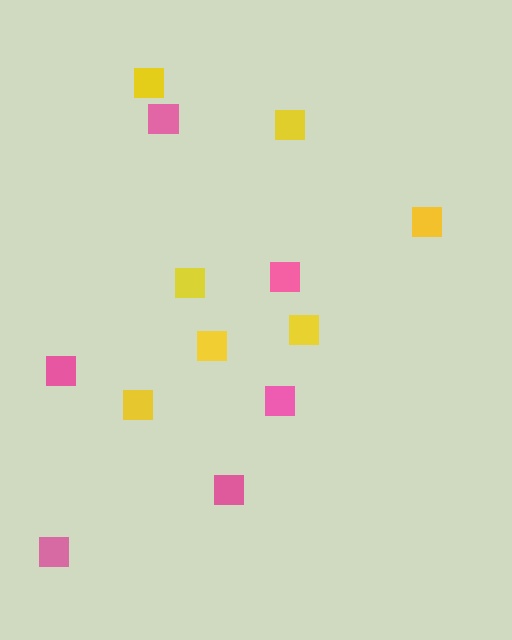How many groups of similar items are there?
There are 2 groups: one group of pink squares (6) and one group of yellow squares (7).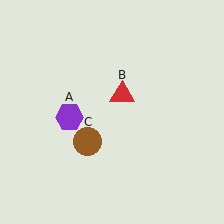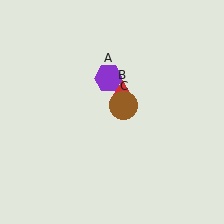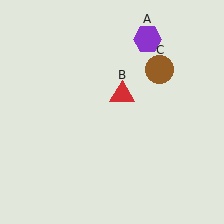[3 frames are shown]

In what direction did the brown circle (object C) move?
The brown circle (object C) moved up and to the right.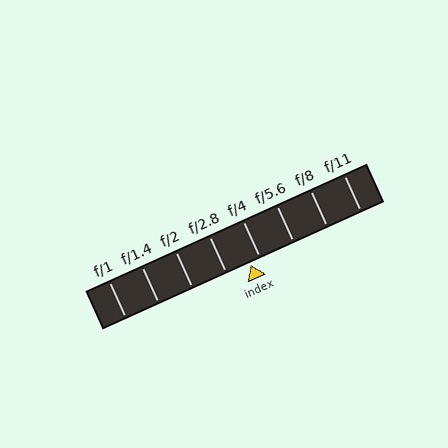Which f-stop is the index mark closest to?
The index mark is closest to f/4.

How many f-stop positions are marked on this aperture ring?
There are 8 f-stop positions marked.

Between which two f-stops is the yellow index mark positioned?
The index mark is between f/2.8 and f/4.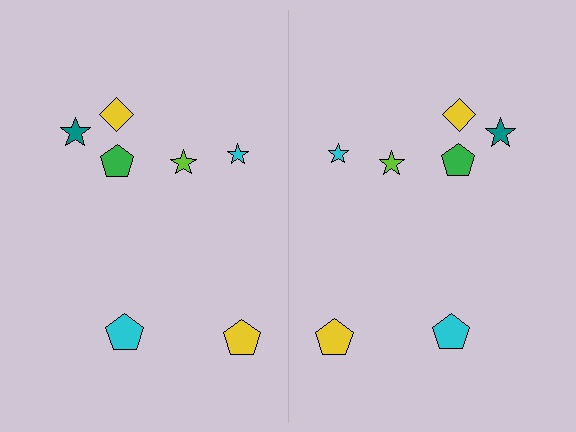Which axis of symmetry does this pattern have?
The pattern has a vertical axis of symmetry running through the center of the image.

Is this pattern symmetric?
Yes, this pattern has bilateral (reflection) symmetry.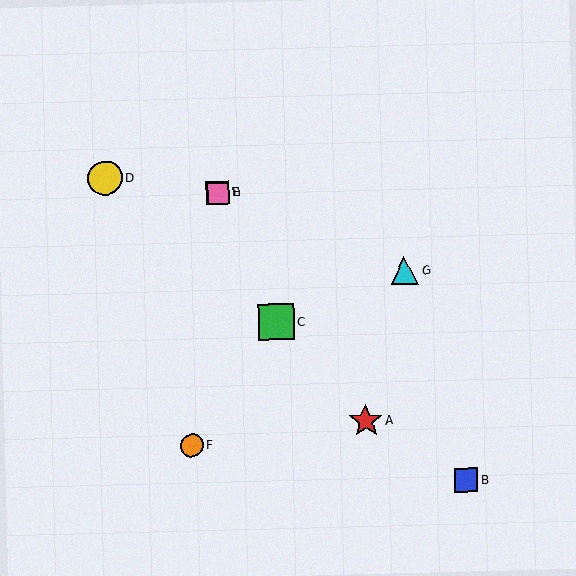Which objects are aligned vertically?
Objects E, H are aligned vertically.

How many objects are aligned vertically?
2 objects (E, H) are aligned vertically.